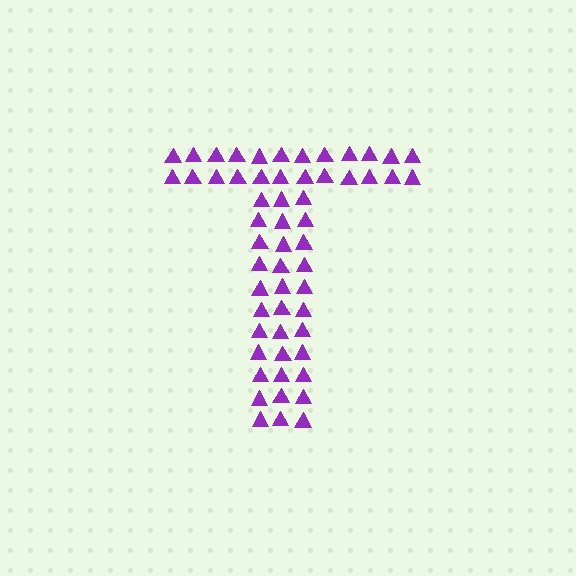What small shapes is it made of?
It is made of small triangles.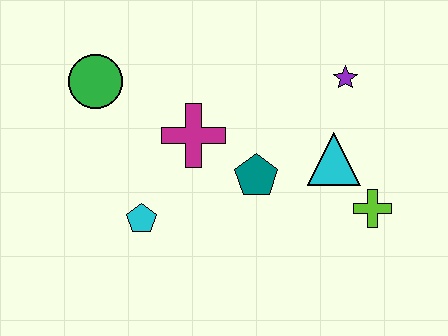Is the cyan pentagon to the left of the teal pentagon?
Yes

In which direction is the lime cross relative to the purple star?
The lime cross is below the purple star.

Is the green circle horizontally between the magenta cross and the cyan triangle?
No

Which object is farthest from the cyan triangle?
The green circle is farthest from the cyan triangle.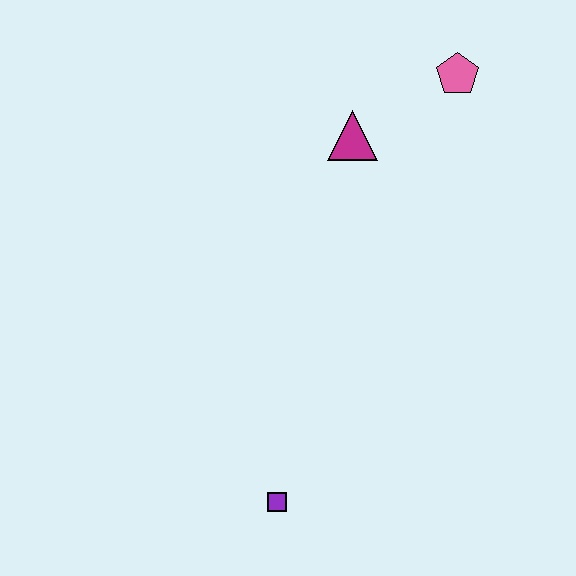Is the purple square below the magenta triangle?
Yes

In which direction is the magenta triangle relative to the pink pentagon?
The magenta triangle is to the left of the pink pentagon.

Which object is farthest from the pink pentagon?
The purple square is farthest from the pink pentagon.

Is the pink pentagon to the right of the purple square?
Yes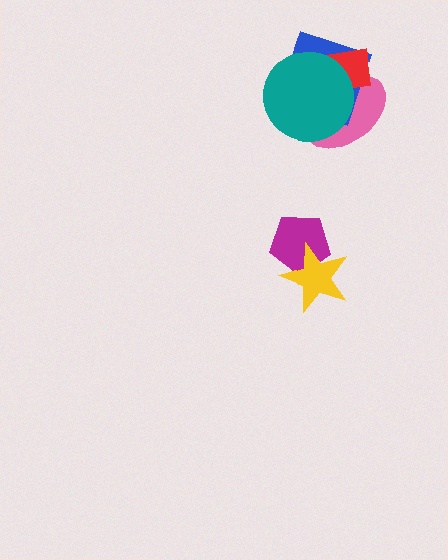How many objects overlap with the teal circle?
3 objects overlap with the teal circle.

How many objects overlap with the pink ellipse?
3 objects overlap with the pink ellipse.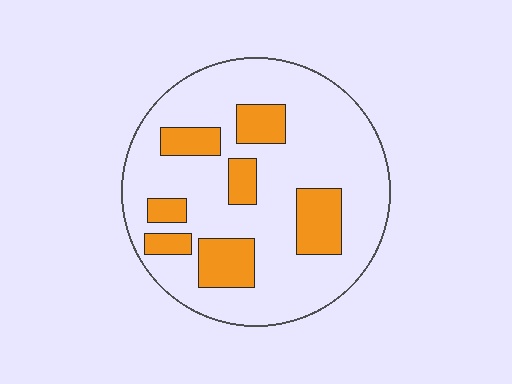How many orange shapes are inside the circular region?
7.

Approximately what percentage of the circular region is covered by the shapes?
Approximately 25%.